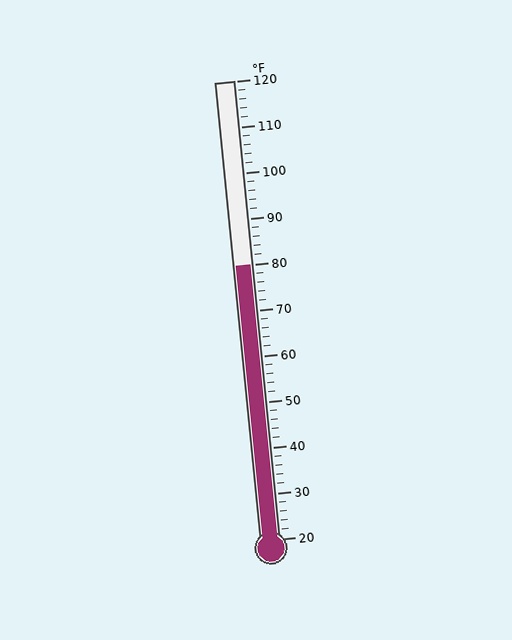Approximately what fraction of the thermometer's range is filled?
The thermometer is filled to approximately 60% of its range.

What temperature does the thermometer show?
The thermometer shows approximately 80°F.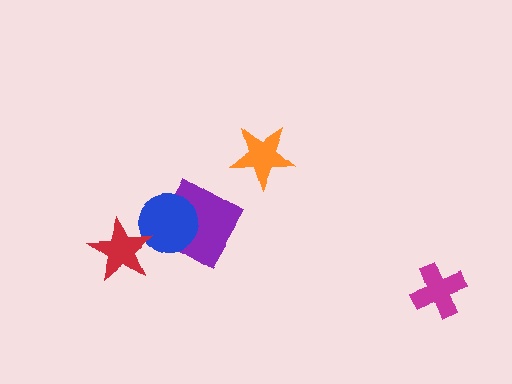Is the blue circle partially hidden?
Yes, it is partially covered by another shape.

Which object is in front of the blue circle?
The red star is in front of the blue circle.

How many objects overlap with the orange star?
0 objects overlap with the orange star.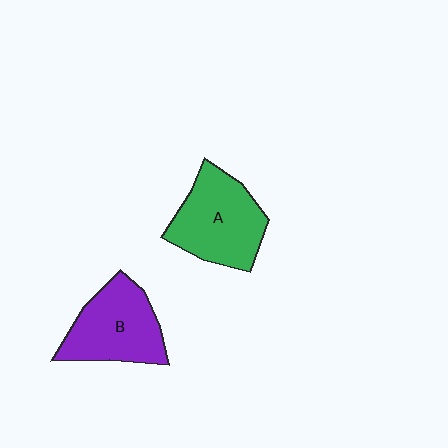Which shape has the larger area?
Shape A (green).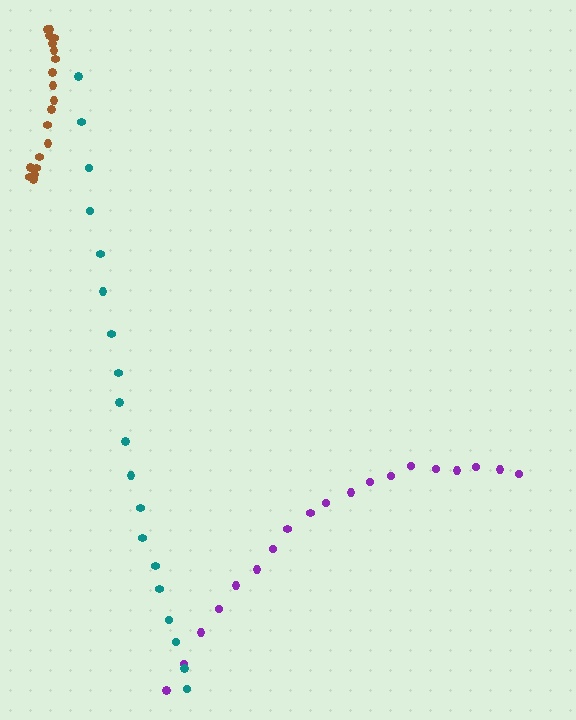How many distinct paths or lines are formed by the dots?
There are 3 distinct paths.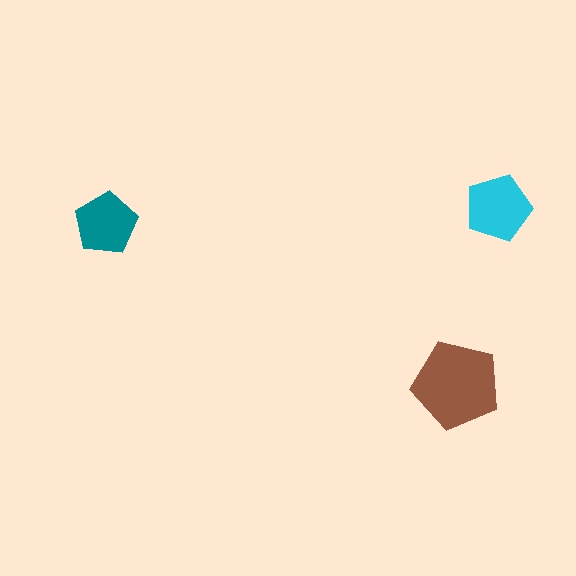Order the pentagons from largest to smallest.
the brown one, the cyan one, the teal one.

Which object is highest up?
The cyan pentagon is topmost.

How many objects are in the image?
There are 3 objects in the image.